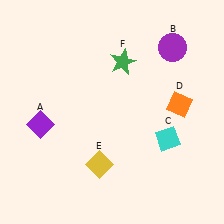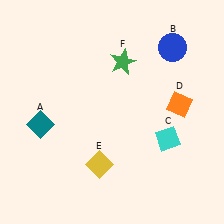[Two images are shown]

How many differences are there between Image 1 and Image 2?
There are 2 differences between the two images.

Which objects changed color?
A changed from purple to teal. B changed from purple to blue.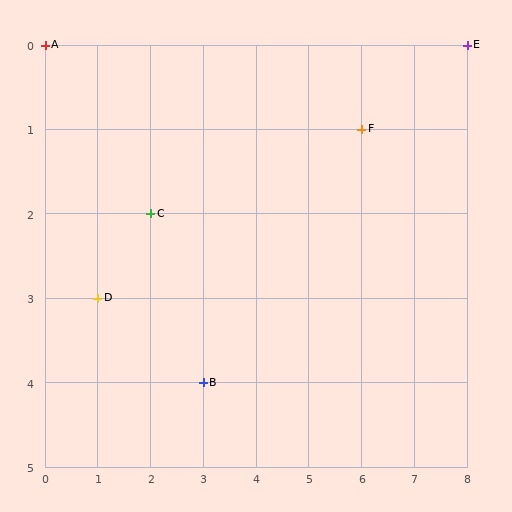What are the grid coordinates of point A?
Point A is at grid coordinates (0, 0).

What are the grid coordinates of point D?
Point D is at grid coordinates (1, 3).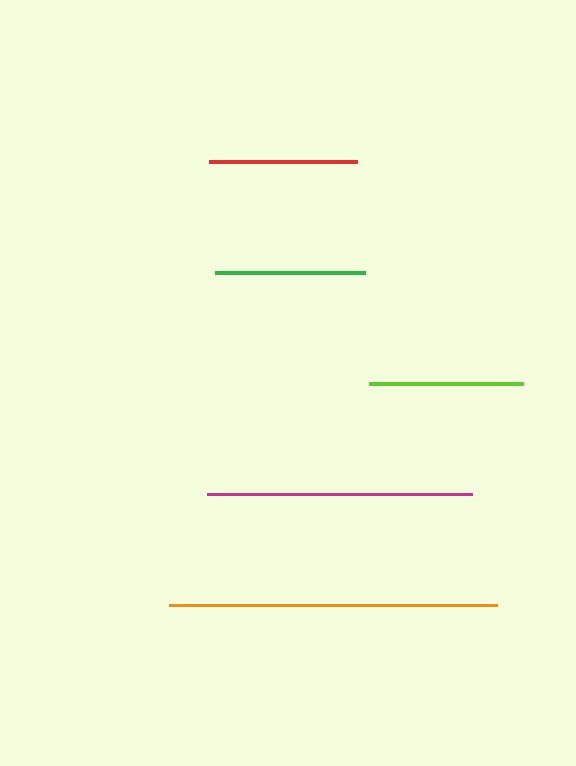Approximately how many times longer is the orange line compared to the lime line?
The orange line is approximately 2.1 times the length of the lime line.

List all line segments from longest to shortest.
From longest to shortest: orange, magenta, lime, green, red.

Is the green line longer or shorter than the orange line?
The orange line is longer than the green line.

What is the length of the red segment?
The red segment is approximately 147 pixels long.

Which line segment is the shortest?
The red line is the shortest at approximately 147 pixels.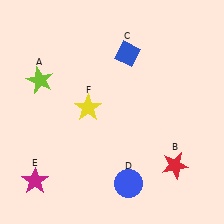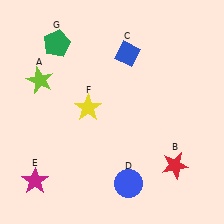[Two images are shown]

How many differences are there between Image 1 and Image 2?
There is 1 difference between the two images.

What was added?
A green pentagon (G) was added in Image 2.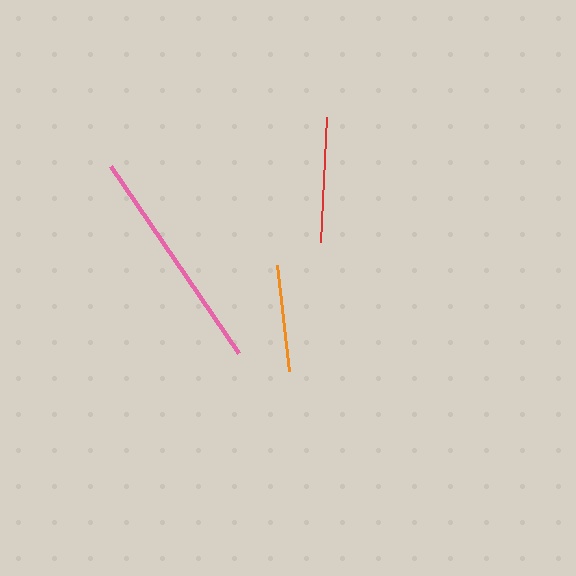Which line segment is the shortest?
The orange line is the shortest at approximately 106 pixels.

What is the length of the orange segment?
The orange segment is approximately 106 pixels long.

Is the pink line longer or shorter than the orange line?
The pink line is longer than the orange line.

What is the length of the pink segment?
The pink segment is approximately 227 pixels long.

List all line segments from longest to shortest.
From longest to shortest: pink, red, orange.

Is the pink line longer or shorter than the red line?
The pink line is longer than the red line.